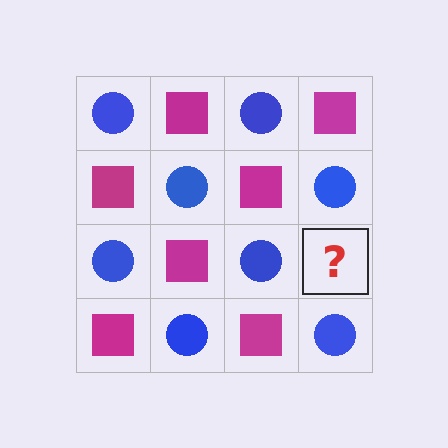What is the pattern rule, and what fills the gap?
The rule is that it alternates blue circle and magenta square in a checkerboard pattern. The gap should be filled with a magenta square.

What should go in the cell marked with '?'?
The missing cell should contain a magenta square.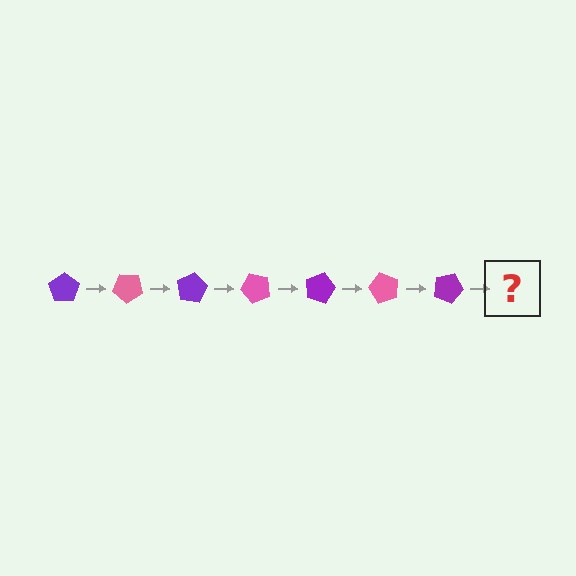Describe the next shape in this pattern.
It should be a pink pentagon, rotated 280 degrees from the start.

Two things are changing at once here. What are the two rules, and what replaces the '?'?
The two rules are that it rotates 40 degrees each step and the color cycles through purple and pink. The '?' should be a pink pentagon, rotated 280 degrees from the start.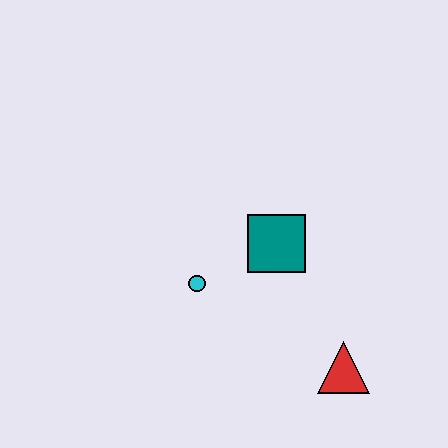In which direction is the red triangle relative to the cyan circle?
The red triangle is to the right of the cyan circle.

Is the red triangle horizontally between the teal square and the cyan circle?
No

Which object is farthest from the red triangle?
The cyan circle is farthest from the red triangle.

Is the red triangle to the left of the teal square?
No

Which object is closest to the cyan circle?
The teal square is closest to the cyan circle.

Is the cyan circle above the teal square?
No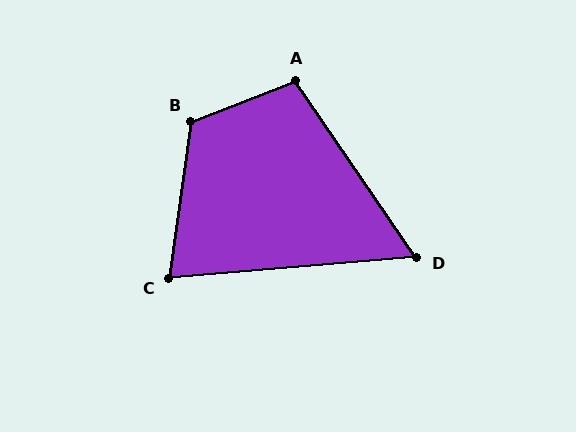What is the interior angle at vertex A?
Approximately 103 degrees (obtuse).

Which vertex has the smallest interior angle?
D, at approximately 60 degrees.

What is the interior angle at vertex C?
Approximately 77 degrees (acute).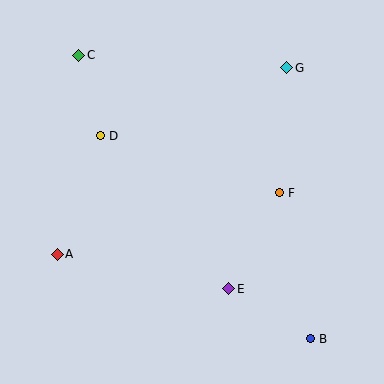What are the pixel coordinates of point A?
Point A is at (57, 254).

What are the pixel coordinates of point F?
Point F is at (280, 193).